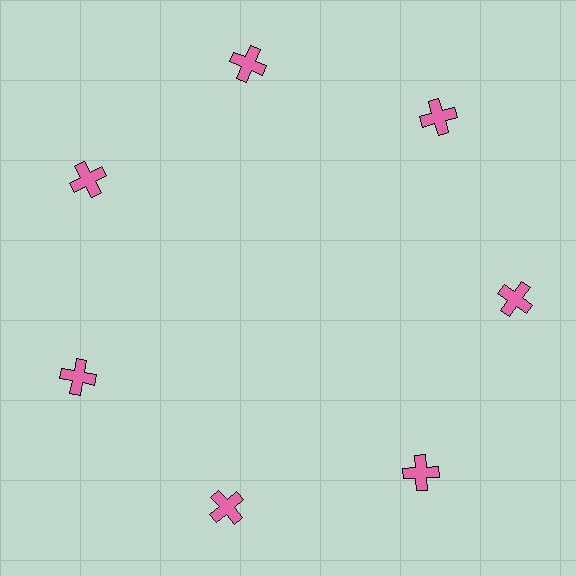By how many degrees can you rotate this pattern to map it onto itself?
The pattern maps onto itself every 51 degrees of rotation.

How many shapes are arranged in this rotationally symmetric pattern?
There are 7 shapes, arranged in 7 groups of 1.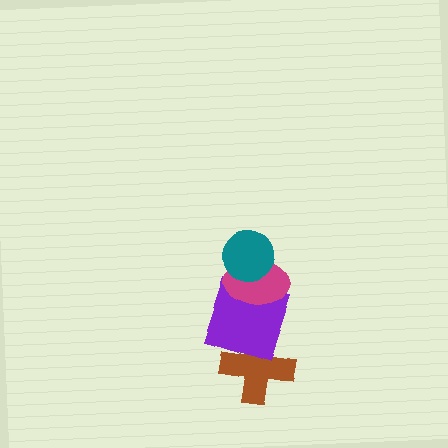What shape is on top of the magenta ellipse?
The teal circle is on top of the magenta ellipse.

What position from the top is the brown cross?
The brown cross is 4th from the top.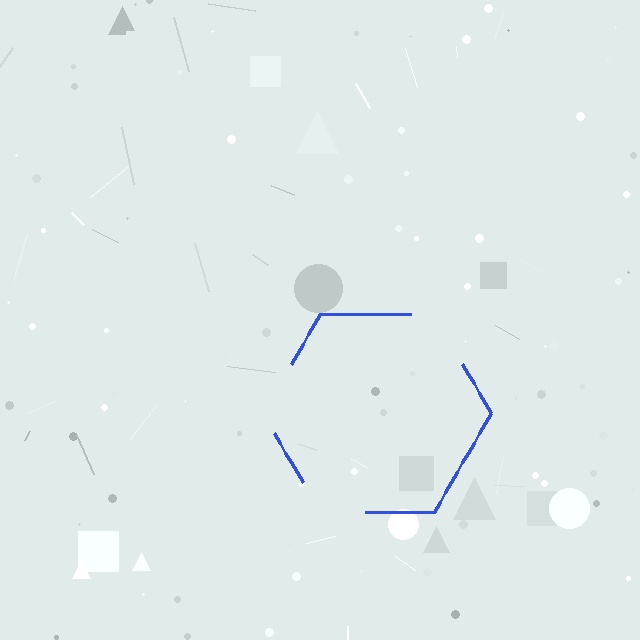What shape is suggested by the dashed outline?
The dashed outline suggests a hexagon.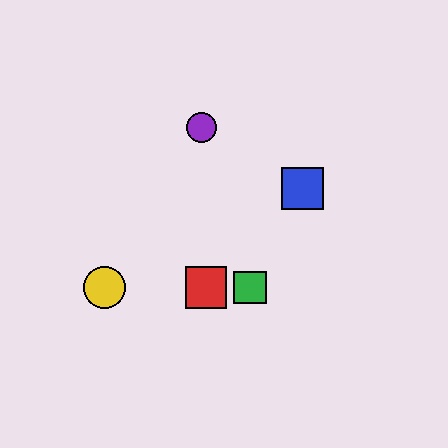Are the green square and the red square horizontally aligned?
Yes, both are at y≈287.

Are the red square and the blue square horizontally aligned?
No, the red square is at y≈287 and the blue square is at y≈188.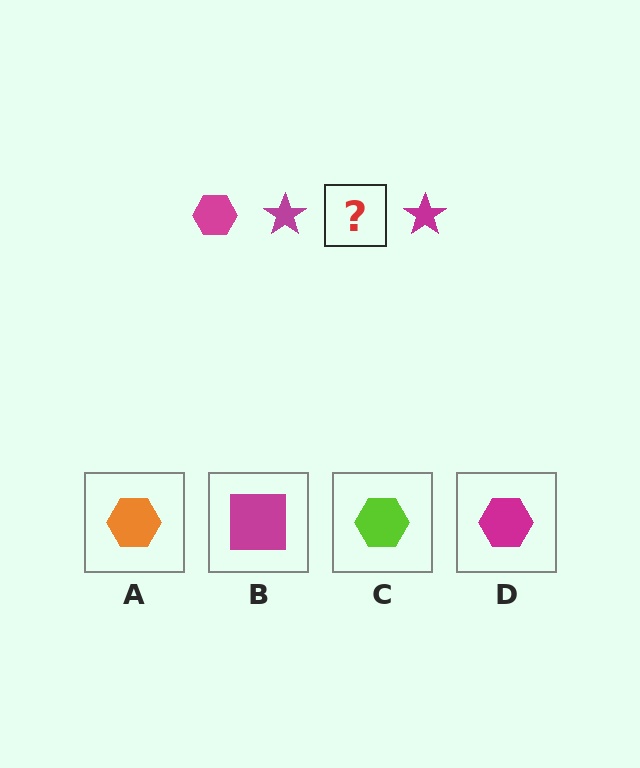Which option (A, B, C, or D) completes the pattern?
D.